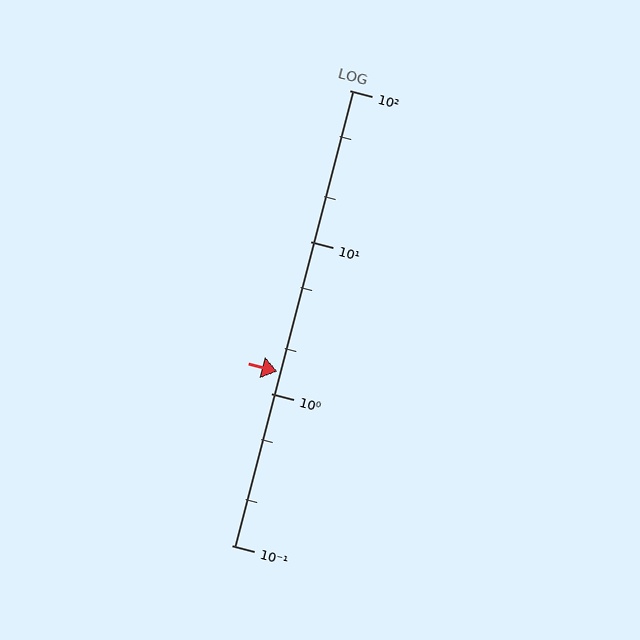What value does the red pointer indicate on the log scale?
The pointer indicates approximately 1.4.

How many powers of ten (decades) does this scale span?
The scale spans 3 decades, from 0.1 to 100.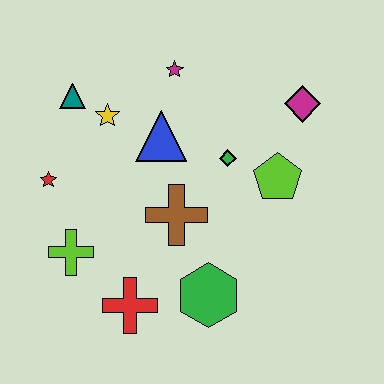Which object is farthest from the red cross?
The magenta diamond is farthest from the red cross.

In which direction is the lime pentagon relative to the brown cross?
The lime pentagon is to the right of the brown cross.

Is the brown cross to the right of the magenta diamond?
No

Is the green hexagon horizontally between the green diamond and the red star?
Yes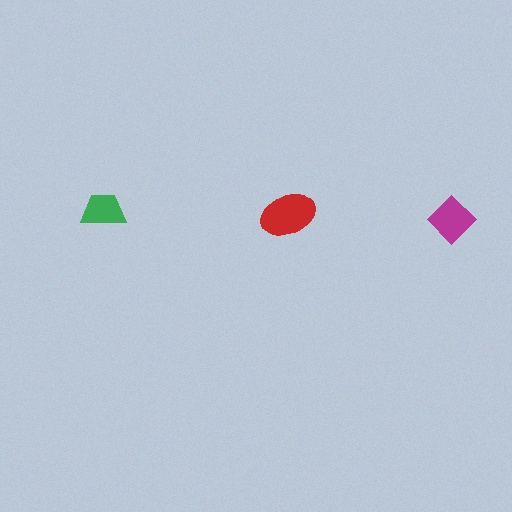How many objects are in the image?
There are 3 objects in the image.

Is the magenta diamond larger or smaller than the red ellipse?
Smaller.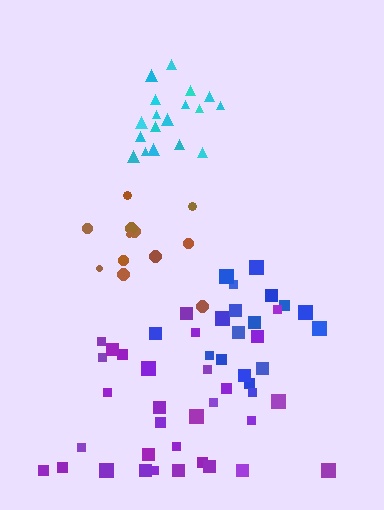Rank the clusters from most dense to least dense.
cyan, blue, purple, brown.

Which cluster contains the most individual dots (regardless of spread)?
Purple (31).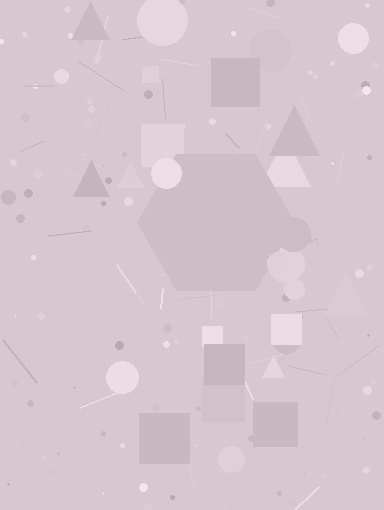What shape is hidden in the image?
A hexagon is hidden in the image.